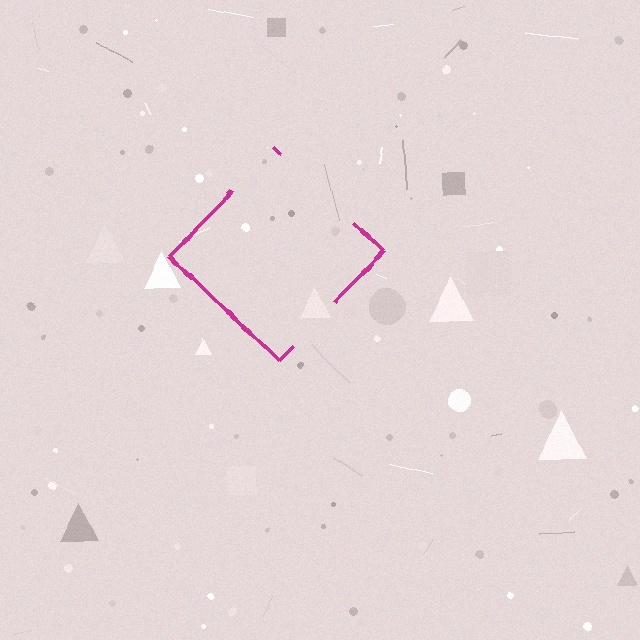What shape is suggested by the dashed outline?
The dashed outline suggests a diamond.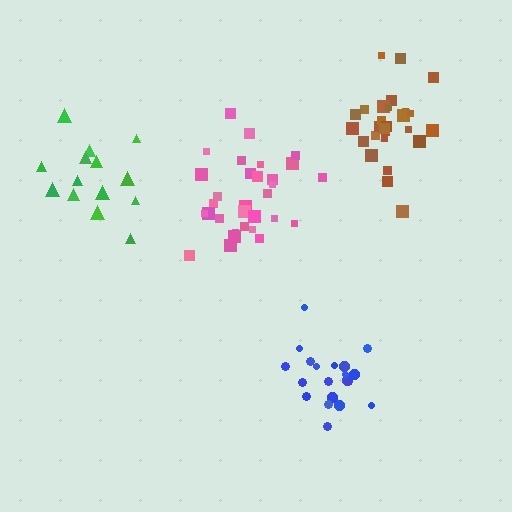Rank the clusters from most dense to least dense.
brown, pink, blue, green.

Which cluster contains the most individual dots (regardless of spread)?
Pink (31).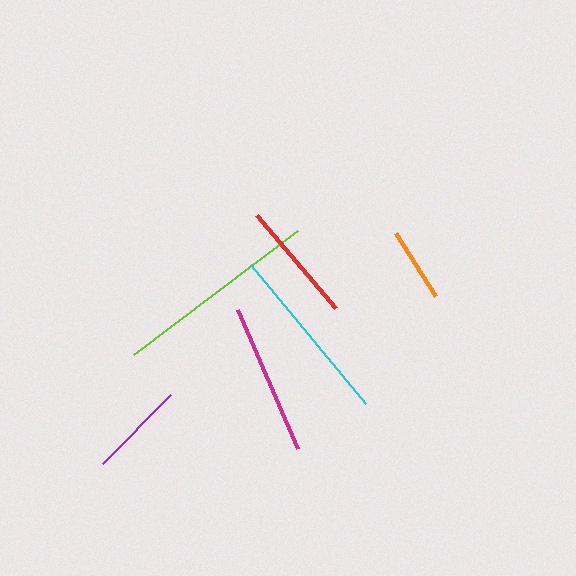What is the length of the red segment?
The red segment is approximately 122 pixels long.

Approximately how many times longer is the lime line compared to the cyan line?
The lime line is approximately 1.1 times the length of the cyan line.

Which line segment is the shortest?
The orange line is the shortest at approximately 75 pixels.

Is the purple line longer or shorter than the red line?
The red line is longer than the purple line.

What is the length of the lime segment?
The lime segment is approximately 205 pixels long.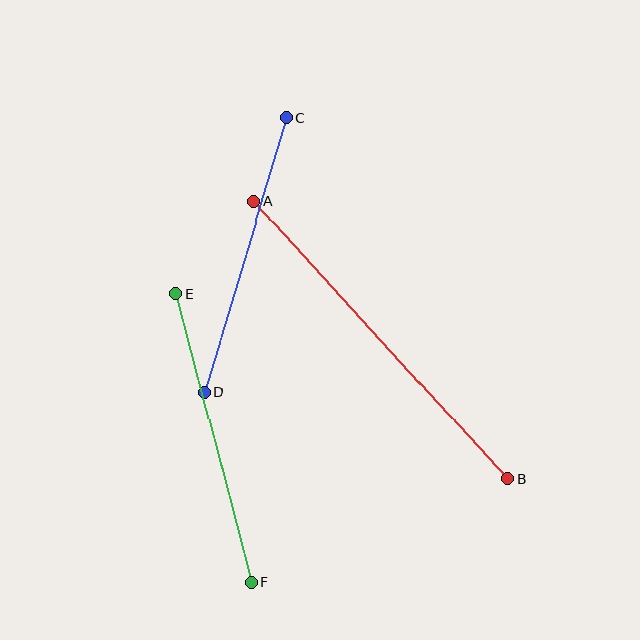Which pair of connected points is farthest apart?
Points A and B are farthest apart.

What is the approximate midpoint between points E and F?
The midpoint is at approximately (213, 438) pixels.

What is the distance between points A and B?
The distance is approximately 375 pixels.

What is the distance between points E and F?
The distance is approximately 299 pixels.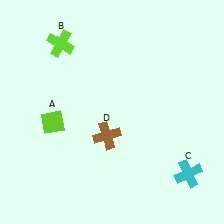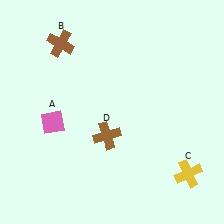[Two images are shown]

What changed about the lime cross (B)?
In Image 1, B is lime. In Image 2, it changed to brown.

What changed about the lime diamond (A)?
In Image 1, A is lime. In Image 2, it changed to pink.